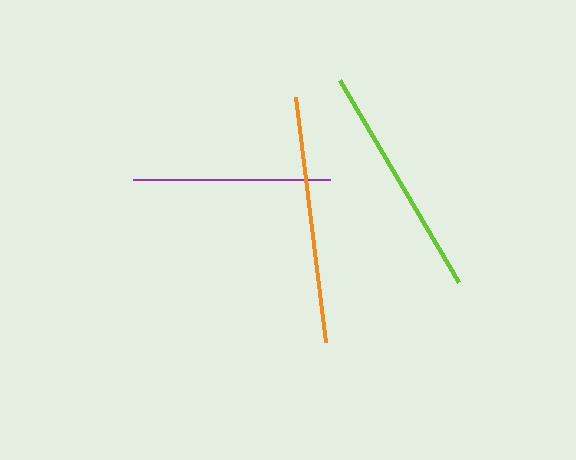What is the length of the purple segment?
The purple segment is approximately 197 pixels long.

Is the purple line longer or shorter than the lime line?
The lime line is longer than the purple line.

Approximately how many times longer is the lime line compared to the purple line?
The lime line is approximately 1.2 times the length of the purple line.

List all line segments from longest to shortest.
From longest to shortest: orange, lime, purple.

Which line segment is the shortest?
The purple line is the shortest at approximately 197 pixels.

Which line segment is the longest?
The orange line is the longest at approximately 247 pixels.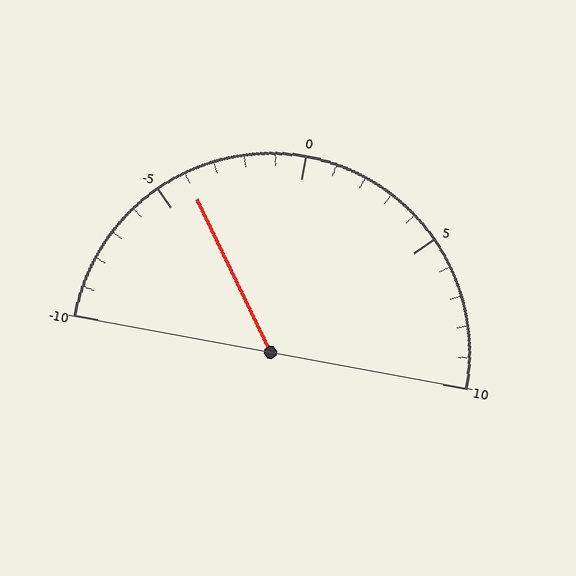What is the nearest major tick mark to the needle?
The nearest major tick mark is -5.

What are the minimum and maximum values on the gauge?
The gauge ranges from -10 to 10.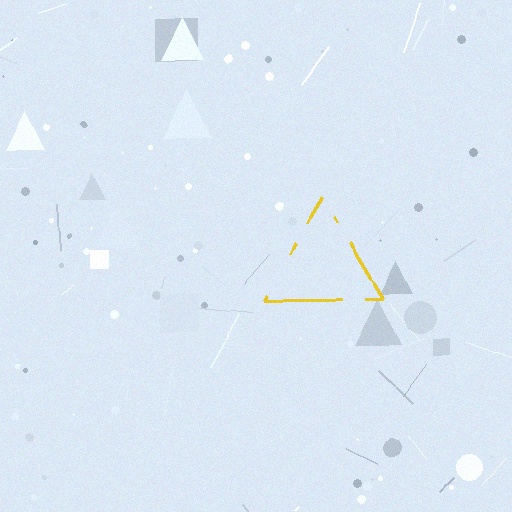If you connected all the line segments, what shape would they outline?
They would outline a triangle.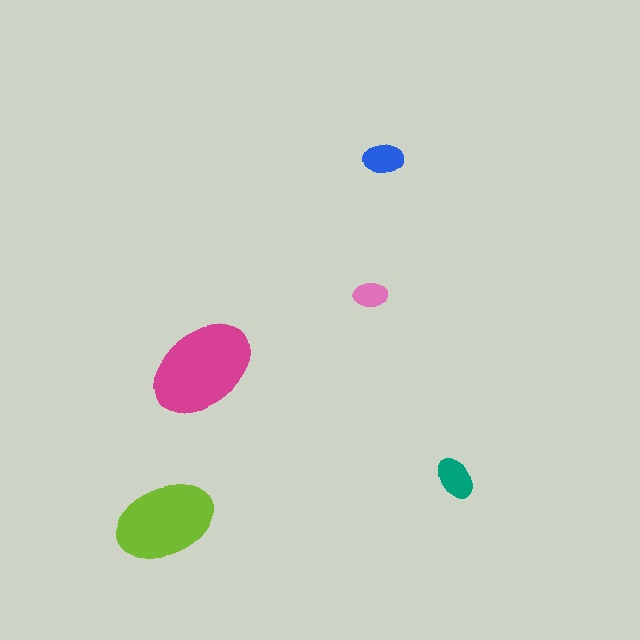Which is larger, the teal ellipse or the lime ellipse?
The lime one.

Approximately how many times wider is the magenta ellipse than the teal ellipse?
About 2.5 times wider.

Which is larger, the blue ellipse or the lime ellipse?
The lime one.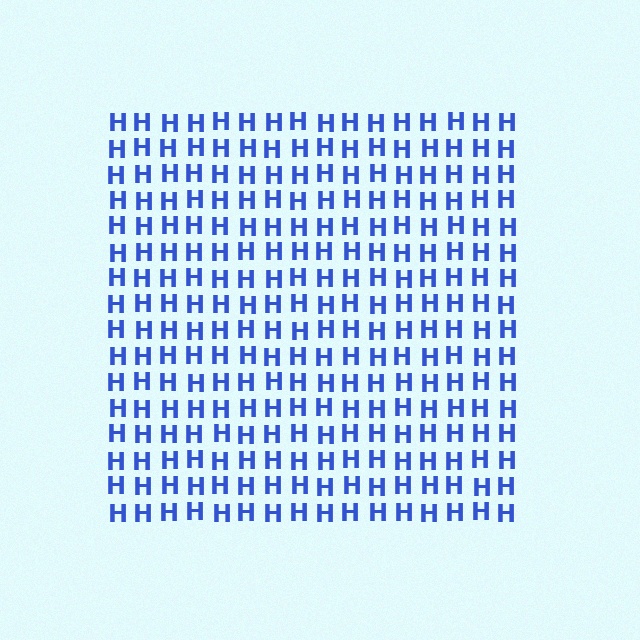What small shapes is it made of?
It is made of small letter H's.